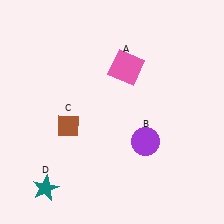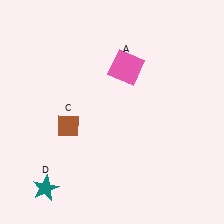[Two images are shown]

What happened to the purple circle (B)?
The purple circle (B) was removed in Image 2. It was in the bottom-right area of Image 1.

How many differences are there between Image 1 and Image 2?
There is 1 difference between the two images.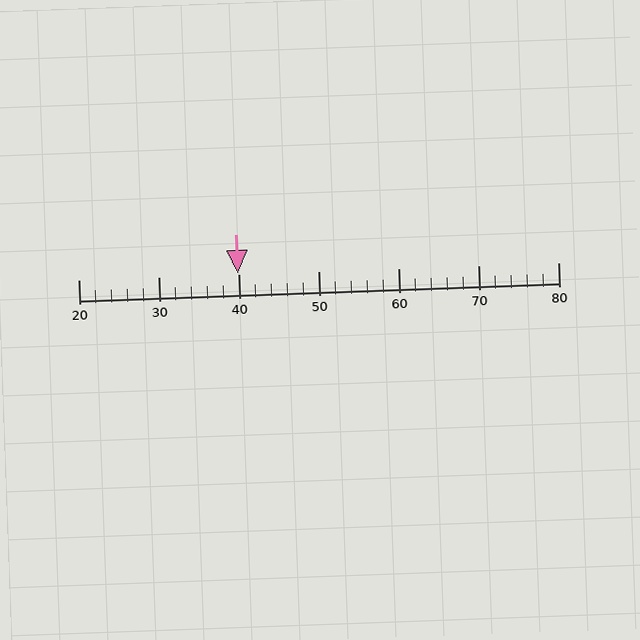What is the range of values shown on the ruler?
The ruler shows values from 20 to 80.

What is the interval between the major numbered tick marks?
The major tick marks are spaced 10 units apart.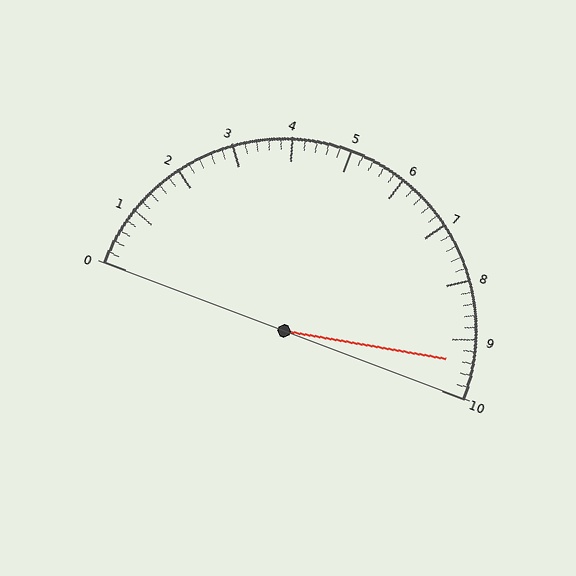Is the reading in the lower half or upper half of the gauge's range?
The reading is in the upper half of the range (0 to 10).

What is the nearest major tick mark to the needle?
The nearest major tick mark is 9.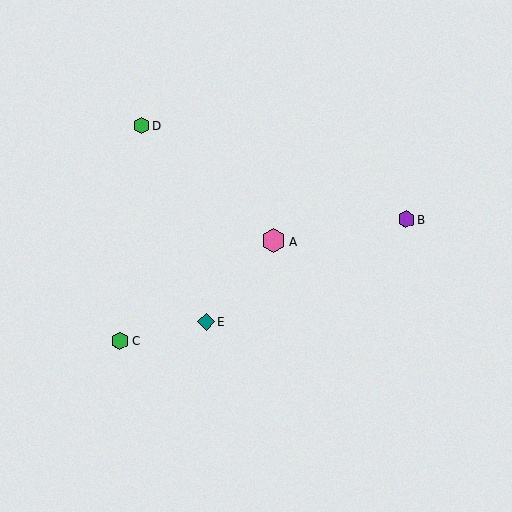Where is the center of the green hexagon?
The center of the green hexagon is at (141, 126).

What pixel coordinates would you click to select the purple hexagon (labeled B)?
Click at (406, 219) to select the purple hexagon B.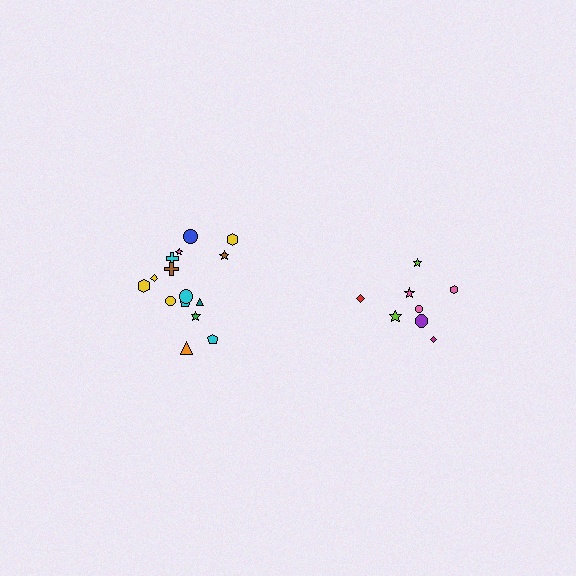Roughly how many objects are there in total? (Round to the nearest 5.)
Roughly 25 objects in total.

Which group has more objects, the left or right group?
The left group.